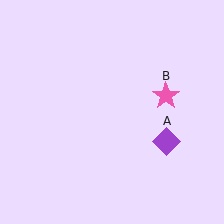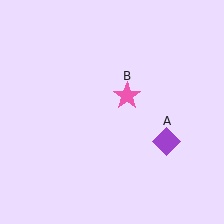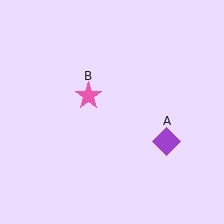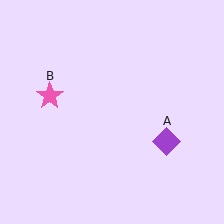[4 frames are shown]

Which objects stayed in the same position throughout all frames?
Purple diamond (object A) remained stationary.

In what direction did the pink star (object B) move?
The pink star (object B) moved left.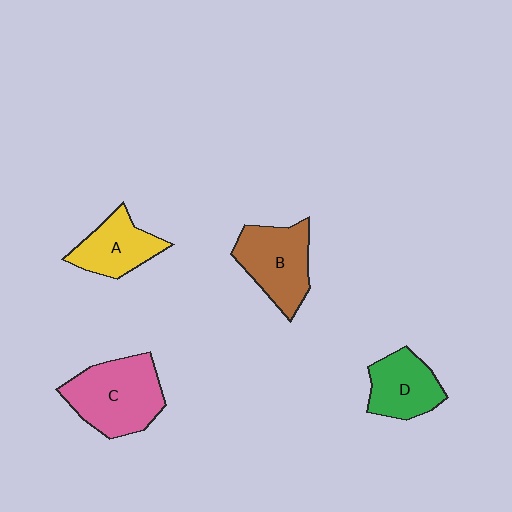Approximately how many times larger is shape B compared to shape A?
Approximately 1.3 times.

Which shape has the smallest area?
Shape A (yellow).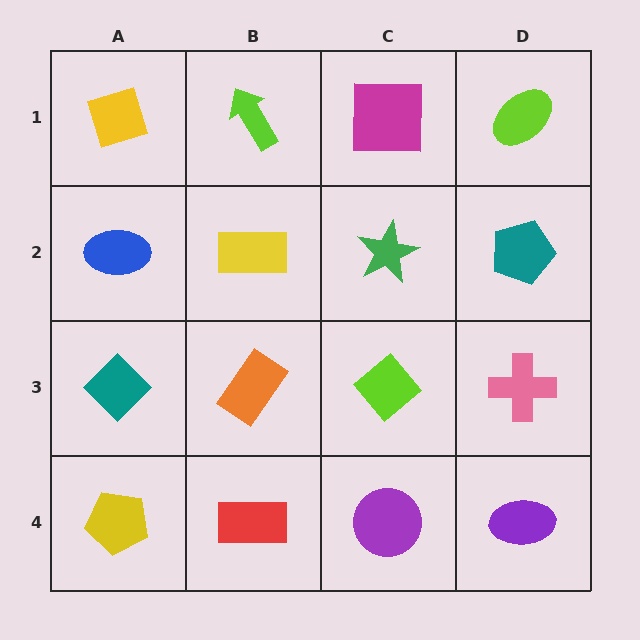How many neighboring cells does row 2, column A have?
3.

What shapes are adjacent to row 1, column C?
A green star (row 2, column C), a lime arrow (row 1, column B), a lime ellipse (row 1, column D).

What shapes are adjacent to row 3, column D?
A teal pentagon (row 2, column D), a purple ellipse (row 4, column D), a lime diamond (row 3, column C).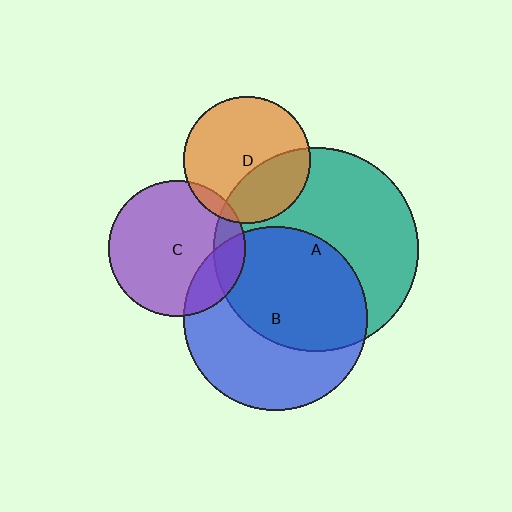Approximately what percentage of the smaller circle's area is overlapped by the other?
Approximately 20%.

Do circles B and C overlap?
Yes.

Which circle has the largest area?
Circle A (teal).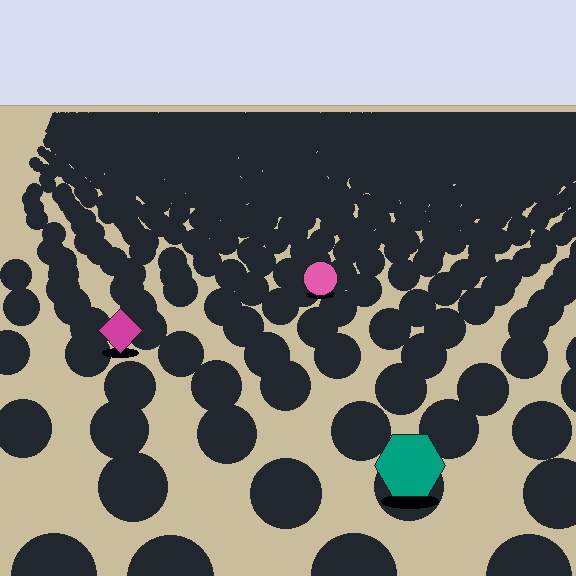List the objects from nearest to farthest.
From nearest to farthest: the teal hexagon, the magenta diamond, the pink circle.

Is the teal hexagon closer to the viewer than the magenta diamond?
Yes. The teal hexagon is closer — you can tell from the texture gradient: the ground texture is coarser near it.